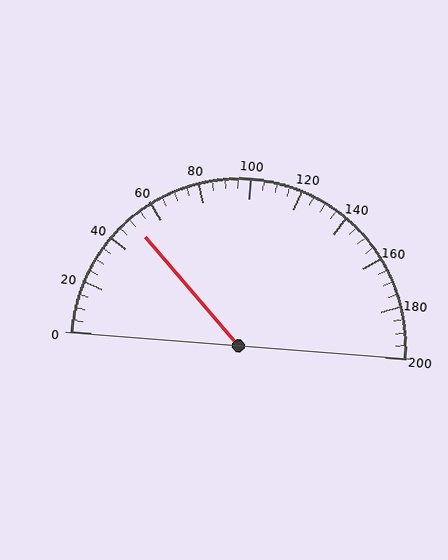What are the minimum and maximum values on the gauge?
The gauge ranges from 0 to 200.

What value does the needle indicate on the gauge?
The needle indicates approximately 50.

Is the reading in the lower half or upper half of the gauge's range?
The reading is in the lower half of the range (0 to 200).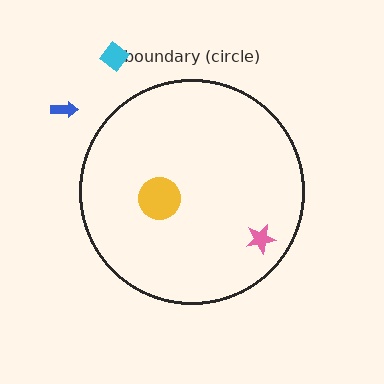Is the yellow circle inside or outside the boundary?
Inside.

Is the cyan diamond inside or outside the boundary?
Outside.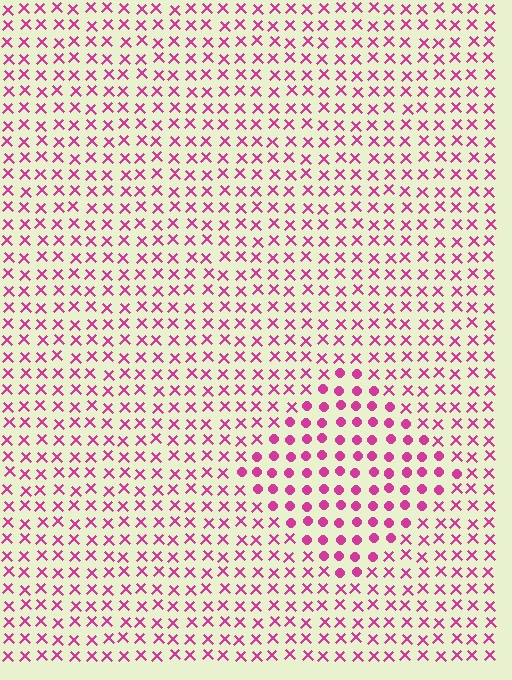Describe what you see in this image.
The image is filled with small magenta elements arranged in a uniform grid. A diamond-shaped region contains circles, while the surrounding area contains X marks. The boundary is defined purely by the change in element shape.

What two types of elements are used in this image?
The image uses circles inside the diamond region and X marks outside it.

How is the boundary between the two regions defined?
The boundary is defined by a change in element shape: circles inside vs. X marks outside. All elements share the same color and spacing.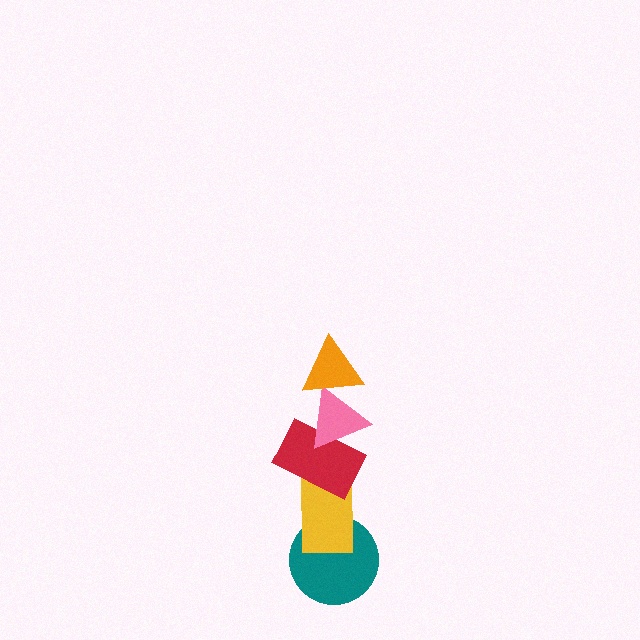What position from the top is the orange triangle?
The orange triangle is 1st from the top.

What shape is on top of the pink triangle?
The orange triangle is on top of the pink triangle.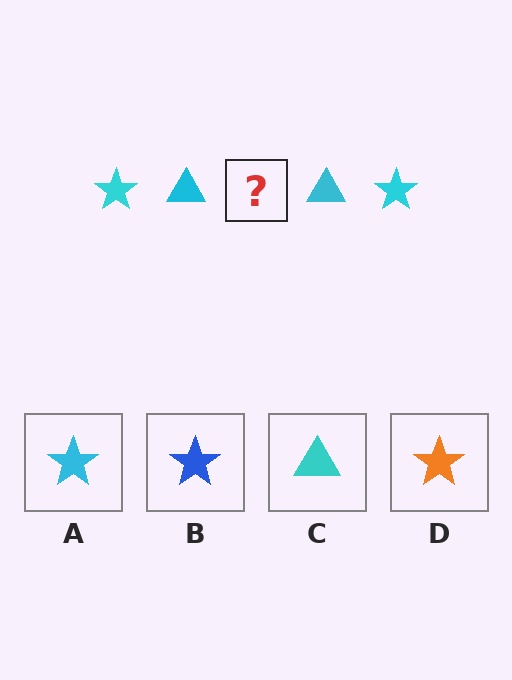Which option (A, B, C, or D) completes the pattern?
A.